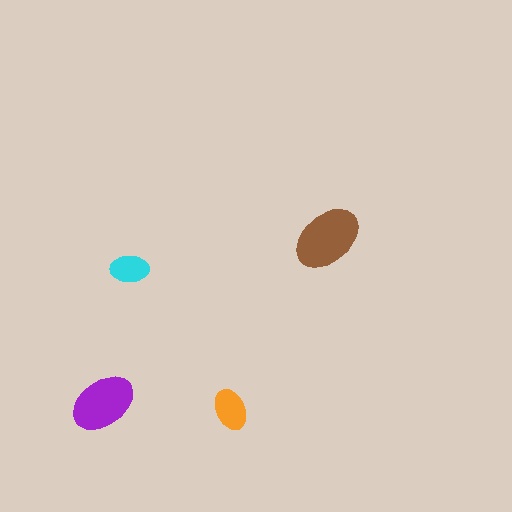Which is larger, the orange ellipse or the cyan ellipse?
The orange one.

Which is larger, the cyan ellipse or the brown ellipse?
The brown one.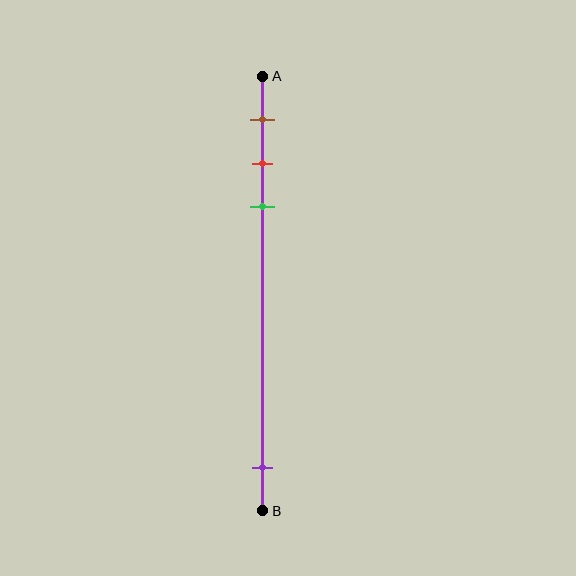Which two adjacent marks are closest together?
The red and green marks are the closest adjacent pair.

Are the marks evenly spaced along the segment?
No, the marks are not evenly spaced.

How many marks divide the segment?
There are 4 marks dividing the segment.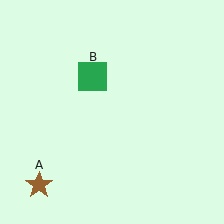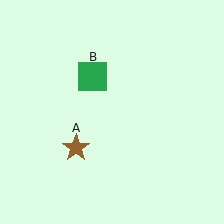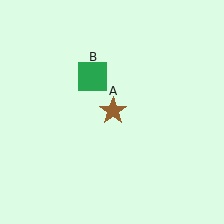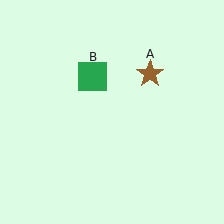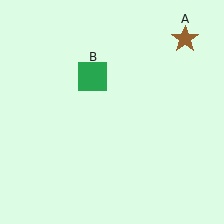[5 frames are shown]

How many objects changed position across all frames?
1 object changed position: brown star (object A).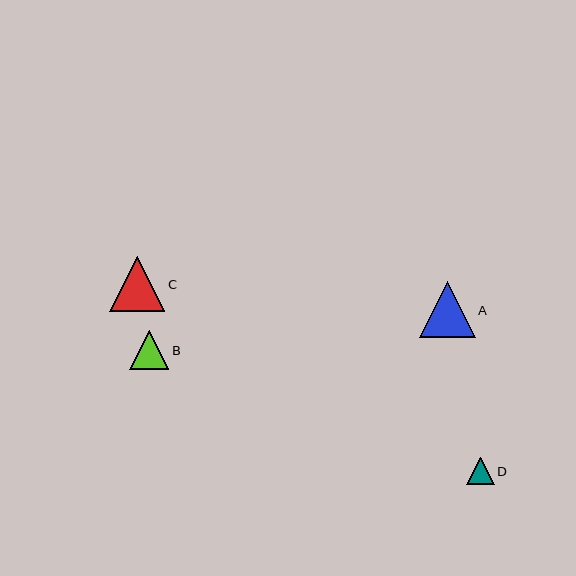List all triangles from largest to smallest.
From largest to smallest: A, C, B, D.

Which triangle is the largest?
Triangle A is the largest with a size of approximately 56 pixels.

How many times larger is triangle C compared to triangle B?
Triangle C is approximately 1.4 times the size of triangle B.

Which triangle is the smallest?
Triangle D is the smallest with a size of approximately 27 pixels.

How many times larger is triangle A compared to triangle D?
Triangle A is approximately 2.1 times the size of triangle D.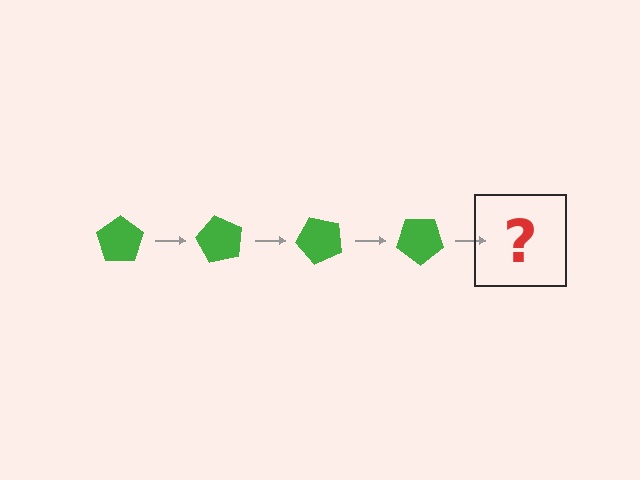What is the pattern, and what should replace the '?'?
The pattern is that the pentagon rotates 60 degrees each step. The '?' should be a green pentagon rotated 240 degrees.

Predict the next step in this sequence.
The next step is a green pentagon rotated 240 degrees.